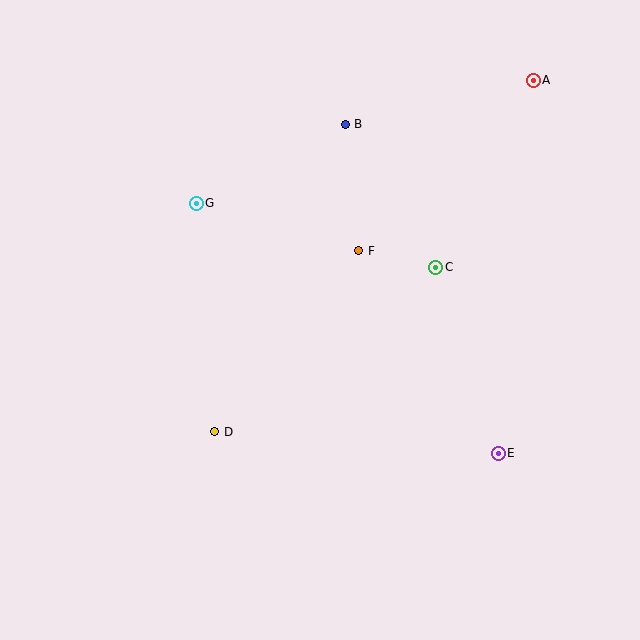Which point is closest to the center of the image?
Point F at (359, 251) is closest to the center.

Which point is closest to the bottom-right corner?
Point E is closest to the bottom-right corner.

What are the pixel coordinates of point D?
Point D is at (215, 432).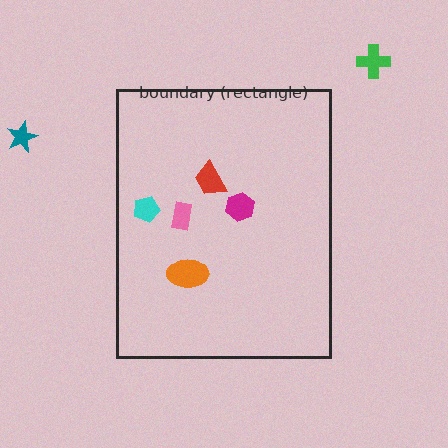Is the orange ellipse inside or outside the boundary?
Inside.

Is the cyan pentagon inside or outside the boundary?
Inside.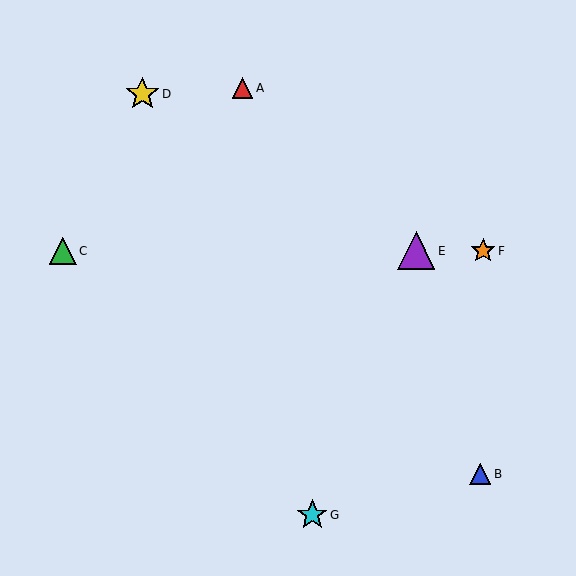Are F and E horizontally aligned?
Yes, both are at y≈251.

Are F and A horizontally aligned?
No, F is at y≈251 and A is at y≈88.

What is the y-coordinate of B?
Object B is at y≈474.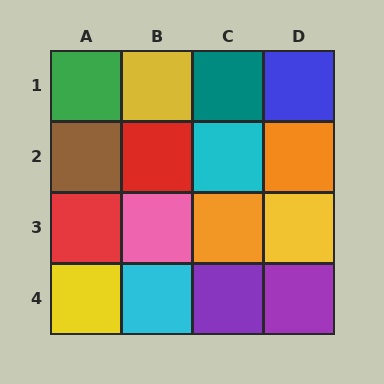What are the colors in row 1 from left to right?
Green, yellow, teal, blue.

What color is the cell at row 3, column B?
Pink.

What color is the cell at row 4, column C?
Purple.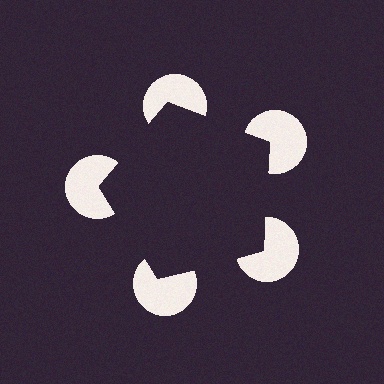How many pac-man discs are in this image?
There are 5 — one at each vertex of the illusory pentagon.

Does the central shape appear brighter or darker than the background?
It typically appears slightly darker than the background, even though no actual brightness change is drawn.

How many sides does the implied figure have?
5 sides.